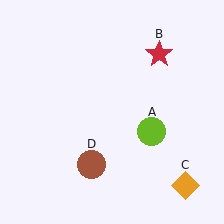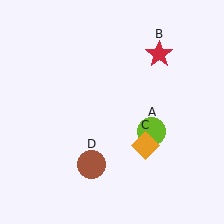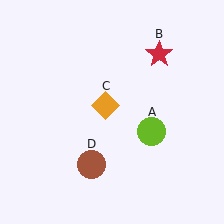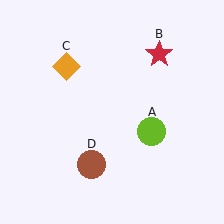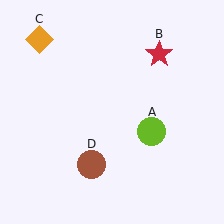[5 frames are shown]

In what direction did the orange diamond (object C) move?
The orange diamond (object C) moved up and to the left.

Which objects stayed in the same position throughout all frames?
Lime circle (object A) and red star (object B) and brown circle (object D) remained stationary.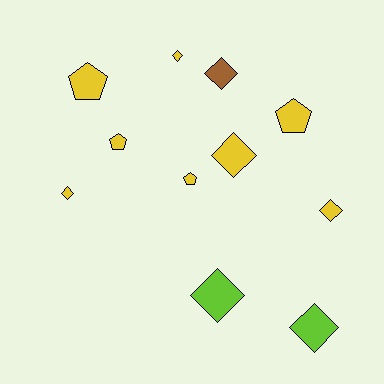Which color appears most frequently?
Yellow, with 8 objects.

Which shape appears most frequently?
Diamond, with 7 objects.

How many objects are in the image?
There are 11 objects.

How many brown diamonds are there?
There is 1 brown diamond.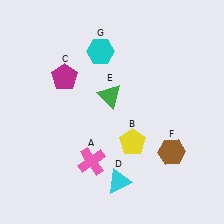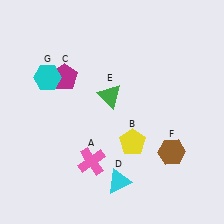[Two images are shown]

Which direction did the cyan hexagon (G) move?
The cyan hexagon (G) moved left.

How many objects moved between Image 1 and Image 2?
1 object moved between the two images.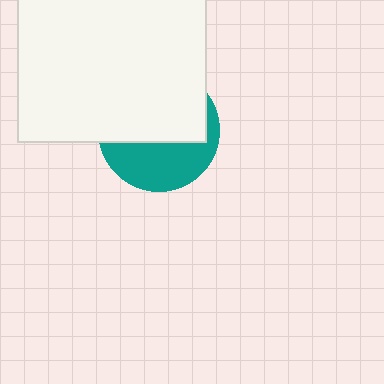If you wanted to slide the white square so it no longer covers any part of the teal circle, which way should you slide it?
Slide it up — that is the most direct way to separate the two shapes.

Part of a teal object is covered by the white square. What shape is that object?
It is a circle.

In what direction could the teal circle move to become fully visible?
The teal circle could move down. That would shift it out from behind the white square entirely.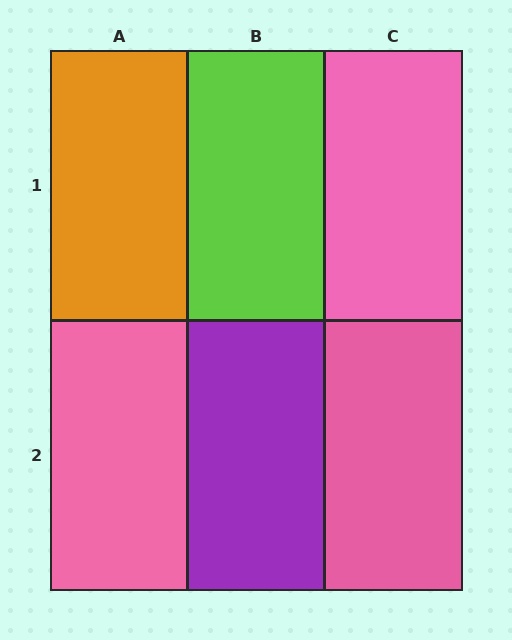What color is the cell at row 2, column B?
Purple.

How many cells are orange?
1 cell is orange.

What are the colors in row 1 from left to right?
Orange, lime, pink.